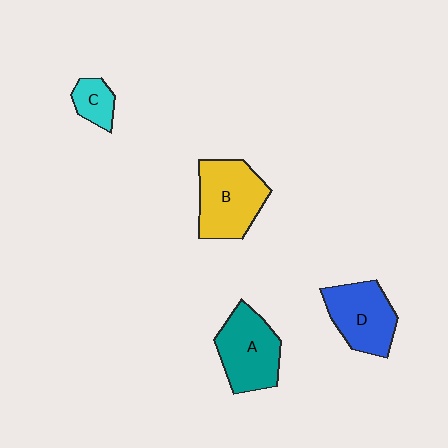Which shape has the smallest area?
Shape C (cyan).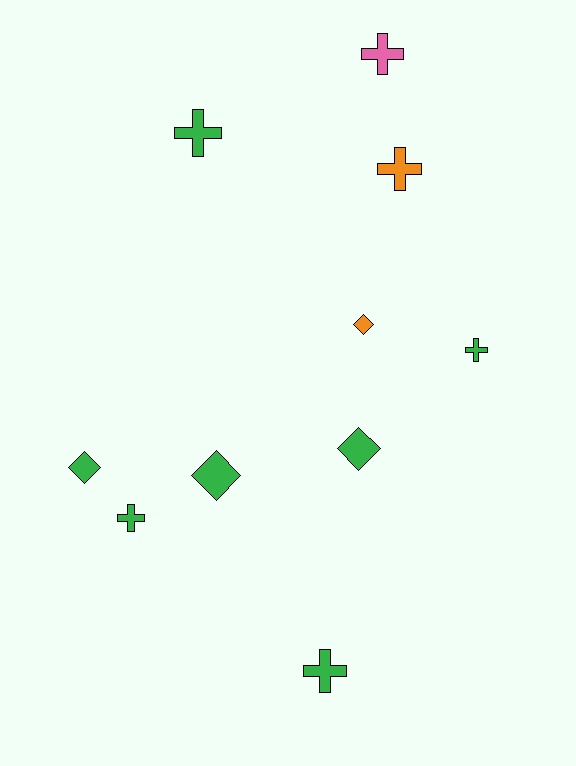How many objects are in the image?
There are 10 objects.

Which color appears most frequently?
Green, with 7 objects.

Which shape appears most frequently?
Cross, with 6 objects.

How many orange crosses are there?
There is 1 orange cross.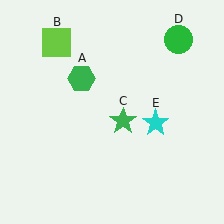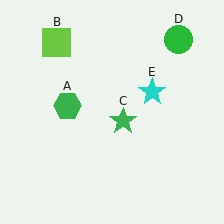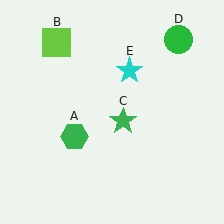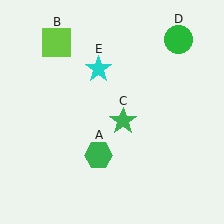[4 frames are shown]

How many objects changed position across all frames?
2 objects changed position: green hexagon (object A), cyan star (object E).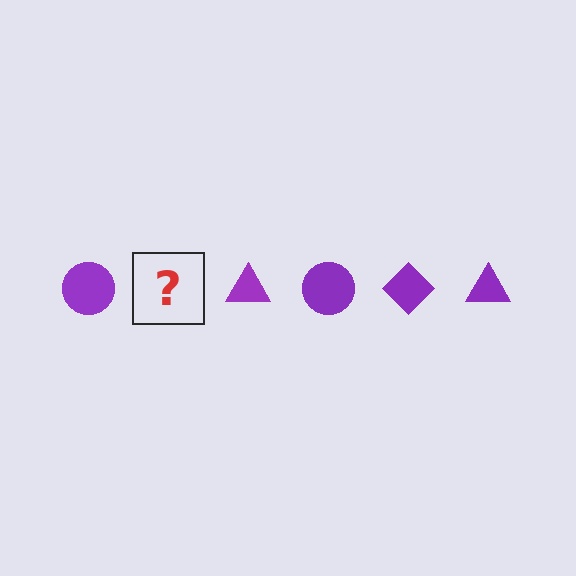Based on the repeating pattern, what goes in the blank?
The blank should be a purple diamond.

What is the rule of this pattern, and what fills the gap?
The rule is that the pattern cycles through circle, diamond, triangle shapes in purple. The gap should be filled with a purple diamond.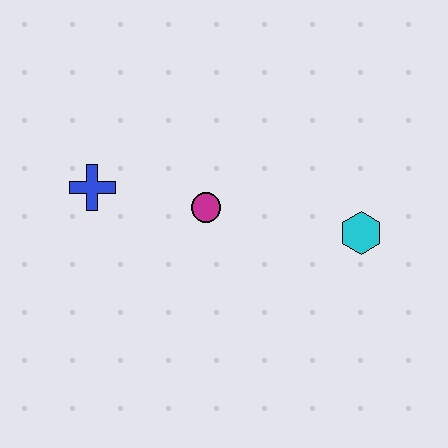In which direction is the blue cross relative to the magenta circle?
The blue cross is to the left of the magenta circle.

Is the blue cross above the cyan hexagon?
Yes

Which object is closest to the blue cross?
The magenta circle is closest to the blue cross.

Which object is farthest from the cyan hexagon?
The blue cross is farthest from the cyan hexagon.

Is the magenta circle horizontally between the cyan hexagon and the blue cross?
Yes